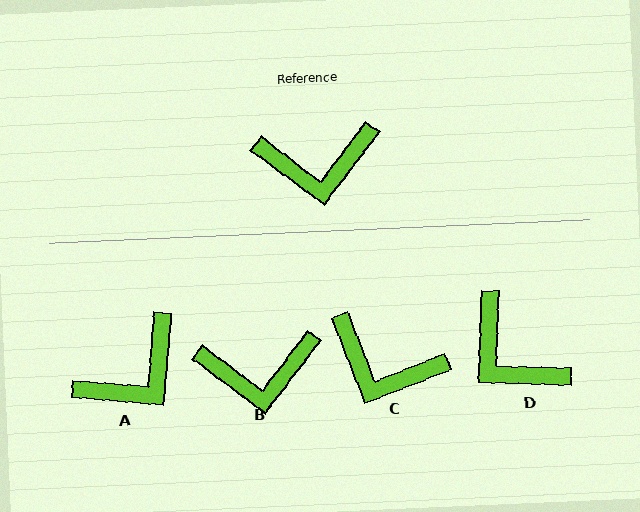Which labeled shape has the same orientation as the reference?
B.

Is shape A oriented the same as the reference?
No, it is off by about 32 degrees.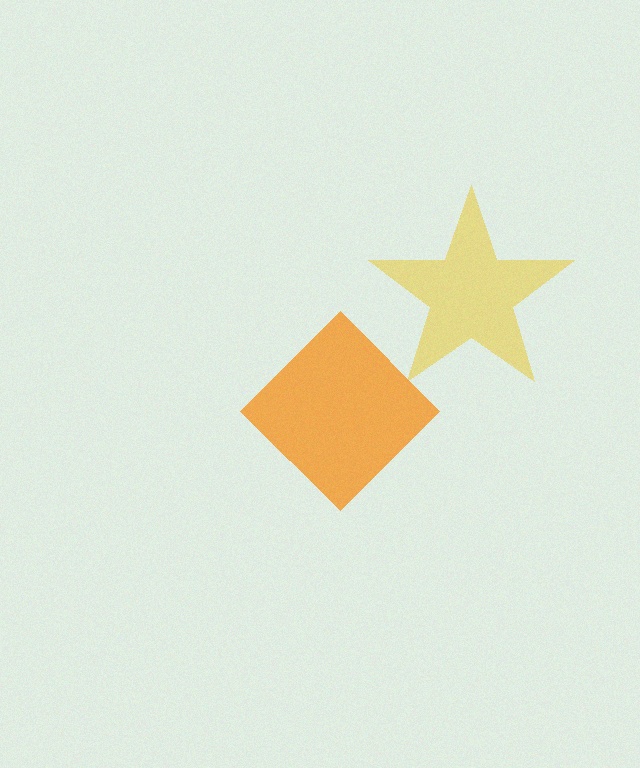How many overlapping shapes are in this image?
There are 2 overlapping shapes in the image.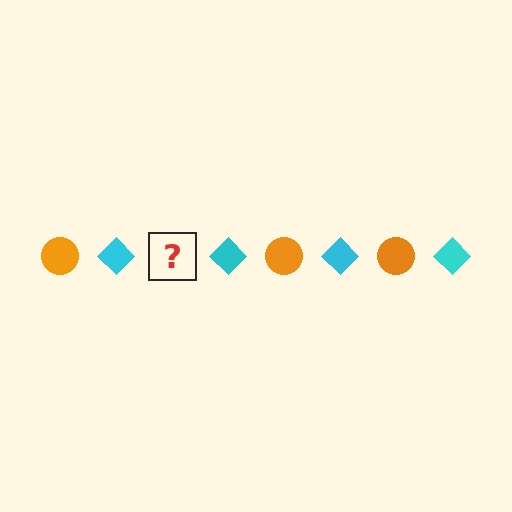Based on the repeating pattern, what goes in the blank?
The blank should be an orange circle.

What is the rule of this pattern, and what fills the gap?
The rule is that the pattern alternates between orange circle and cyan diamond. The gap should be filled with an orange circle.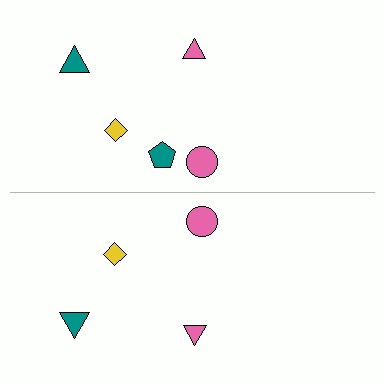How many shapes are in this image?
There are 9 shapes in this image.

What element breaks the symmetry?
A teal pentagon is missing from the bottom side.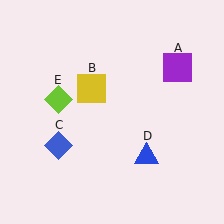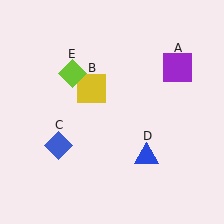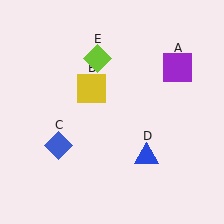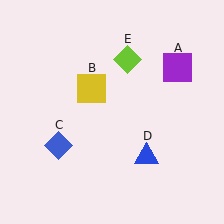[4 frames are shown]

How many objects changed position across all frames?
1 object changed position: lime diamond (object E).